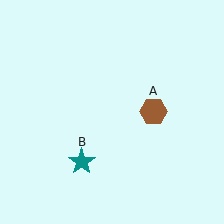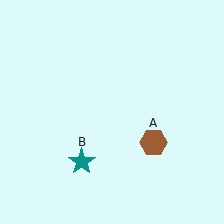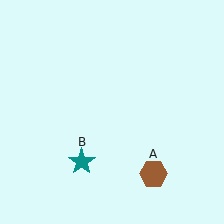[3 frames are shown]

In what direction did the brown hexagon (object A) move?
The brown hexagon (object A) moved down.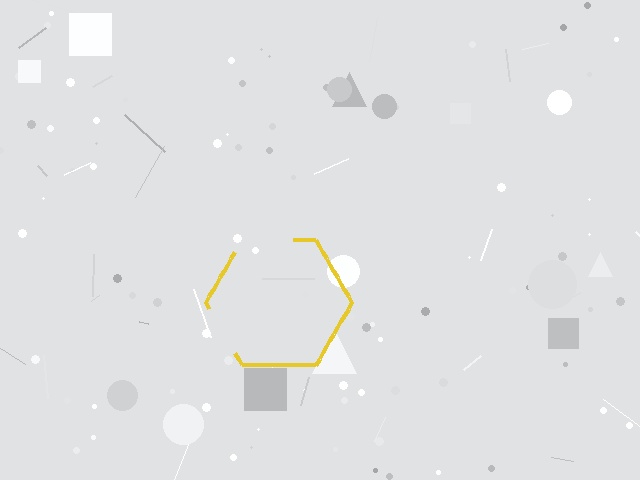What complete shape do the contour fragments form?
The contour fragments form a hexagon.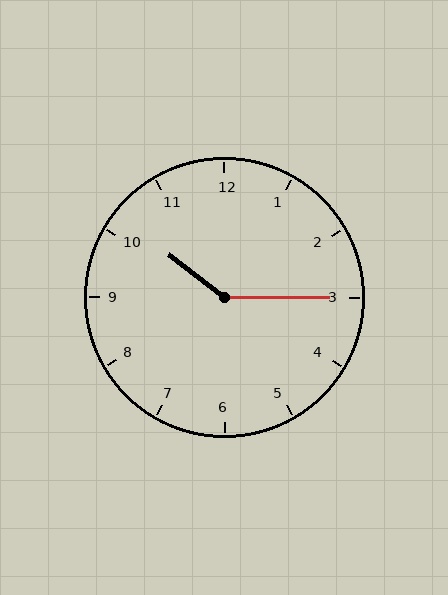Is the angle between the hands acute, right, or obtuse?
It is obtuse.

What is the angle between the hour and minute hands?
Approximately 142 degrees.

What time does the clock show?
10:15.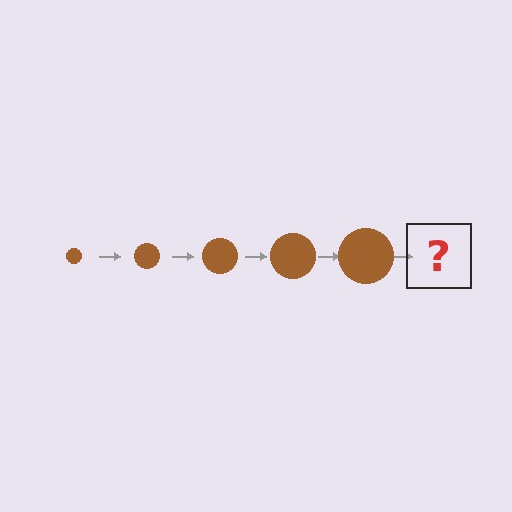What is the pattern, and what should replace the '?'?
The pattern is that the circle gets progressively larger each step. The '?' should be a brown circle, larger than the previous one.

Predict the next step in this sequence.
The next step is a brown circle, larger than the previous one.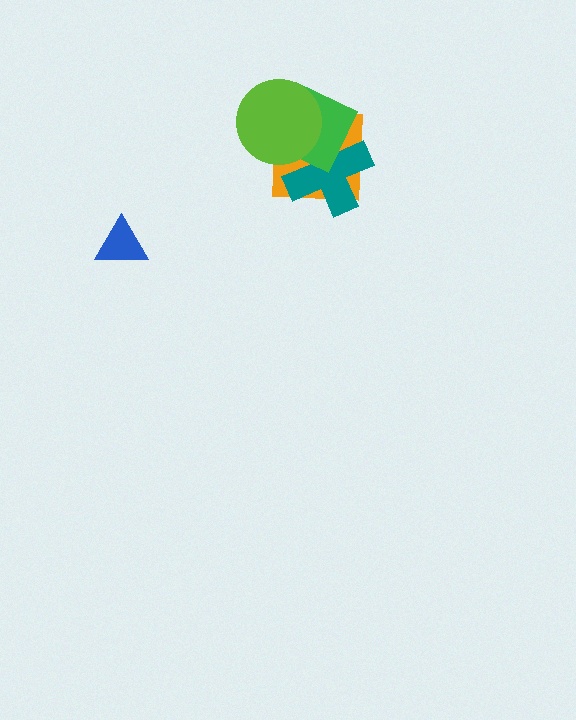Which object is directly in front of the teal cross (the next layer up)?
The green square is directly in front of the teal cross.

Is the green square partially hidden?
Yes, it is partially covered by another shape.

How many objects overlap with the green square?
3 objects overlap with the green square.